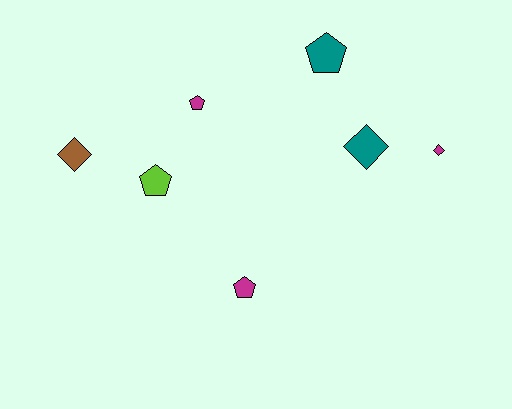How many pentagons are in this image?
There are 4 pentagons.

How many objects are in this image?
There are 7 objects.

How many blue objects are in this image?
There are no blue objects.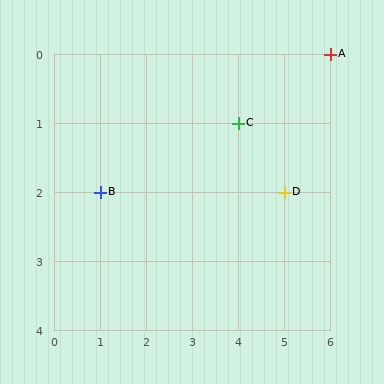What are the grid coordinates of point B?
Point B is at grid coordinates (1, 2).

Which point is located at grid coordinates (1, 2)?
Point B is at (1, 2).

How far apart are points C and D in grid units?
Points C and D are 1 column and 1 row apart (about 1.4 grid units diagonally).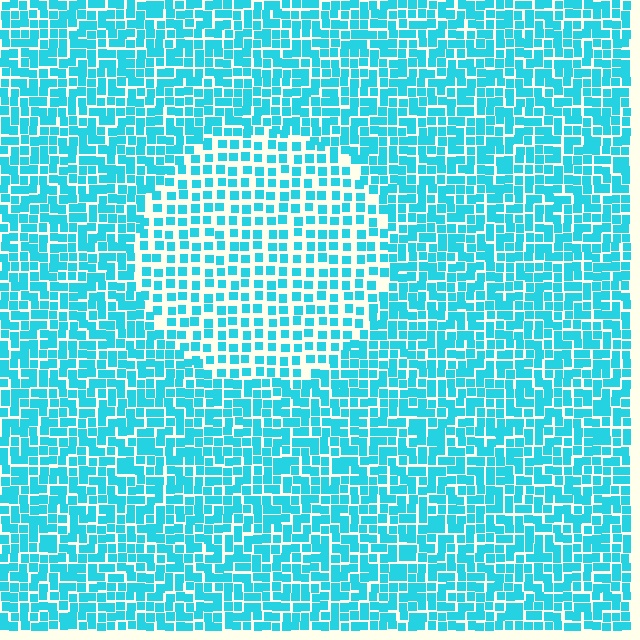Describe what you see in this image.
The image contains small cyan elements arranged at two different densities. A circle-shaped region is visible where the elements are less densely packed than the surrounding area.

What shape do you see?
I see a circle.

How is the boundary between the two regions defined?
The boundary is defined by a change in element density (approximately 1.7x ratio). All elements are the same color, size, and shape.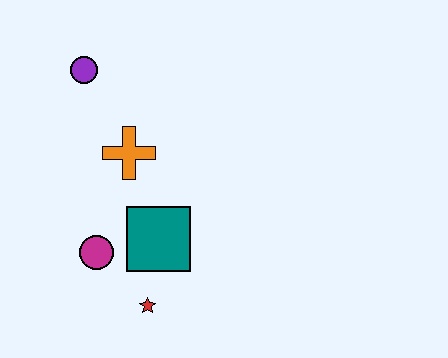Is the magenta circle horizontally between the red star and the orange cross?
No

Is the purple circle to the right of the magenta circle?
No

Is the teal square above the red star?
Yes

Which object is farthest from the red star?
The purple circle is farthest from the red star.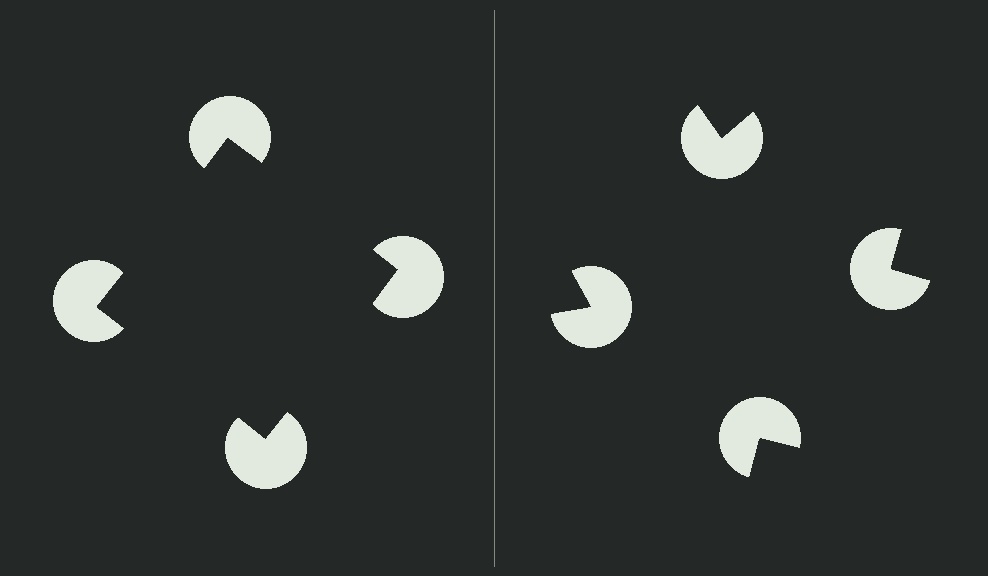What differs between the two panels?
The pac-man discs are positioned identically on both sides; only the wedge orientations differ. On the left they align to a square; on the right they are misaligned.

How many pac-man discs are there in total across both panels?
8 — 4 on each side.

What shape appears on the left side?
An illusory square.